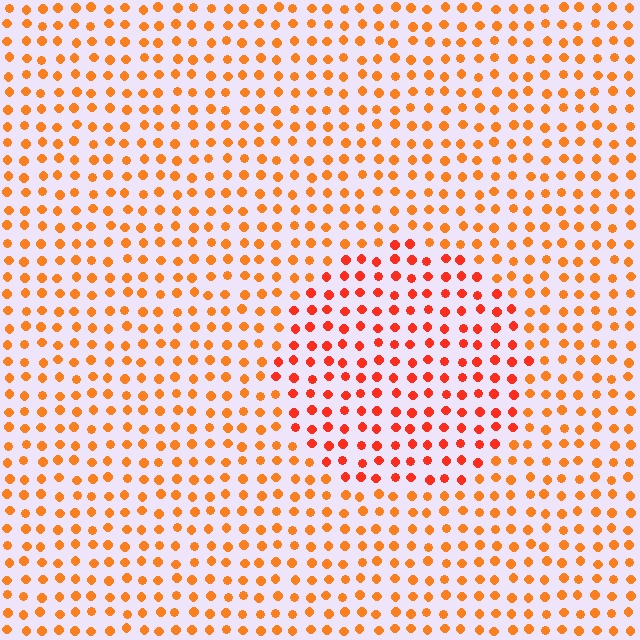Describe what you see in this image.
The image is filled with small orange elements in a uniform arrangement. A circle-shaped region is visible where the elements are tinted to a slightly different hue, forming a subtle color boundary.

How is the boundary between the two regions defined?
The boundary is defined purely by a slight shift in hue (about 23 degrees). Spacing, size, and orientation are identical on both sides.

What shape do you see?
I see a circle.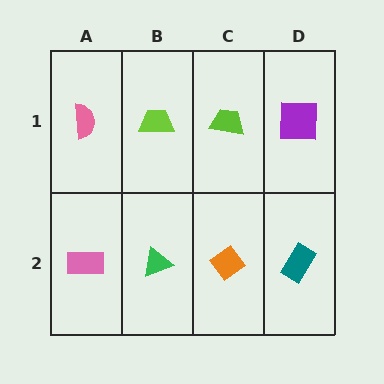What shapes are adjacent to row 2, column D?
A purple square (row 1, column D), an orange diamond (row 2, column C).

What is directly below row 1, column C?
An orange diamond.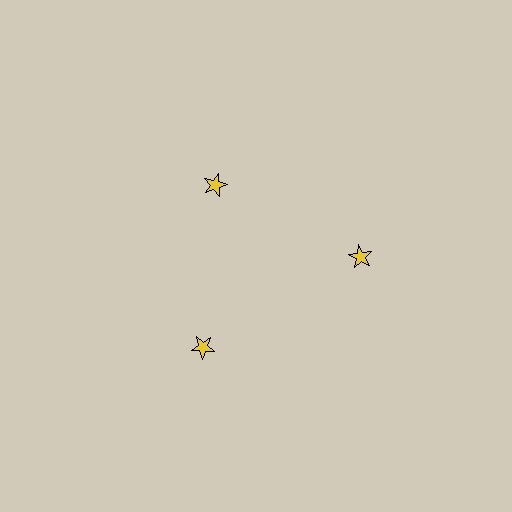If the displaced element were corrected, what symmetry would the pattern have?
It would have 3-fold rotational symmetry — the pattern would map onto itself every 120 degrees.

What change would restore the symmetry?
The symmetry would be restored by moving it outward, back onto the ring so that all 3 stars sit at equal angles and equal distance from the center.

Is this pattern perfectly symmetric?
No. The 3 yellow stars are arranged in a ring, but one element near the 11 o'clock position is pulled inward toward the center, breaking the 3-fold rotational symmetry.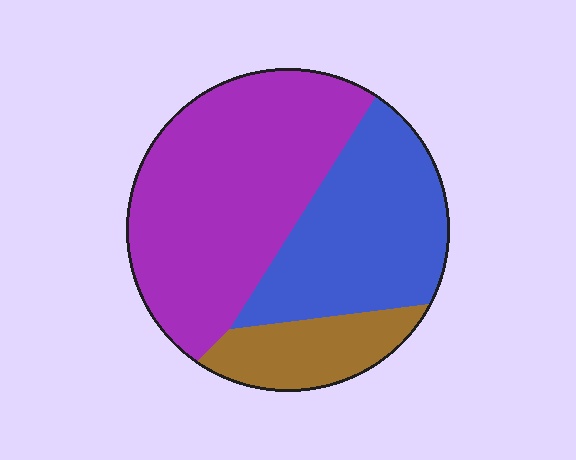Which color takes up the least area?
Brown, at roughly 15%.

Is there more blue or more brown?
Blue.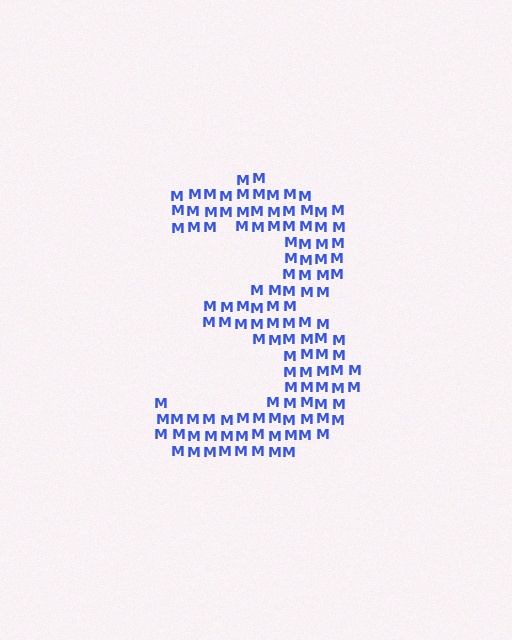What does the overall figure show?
The overall figure shows the digit 3.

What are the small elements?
The small elements are letter M's.